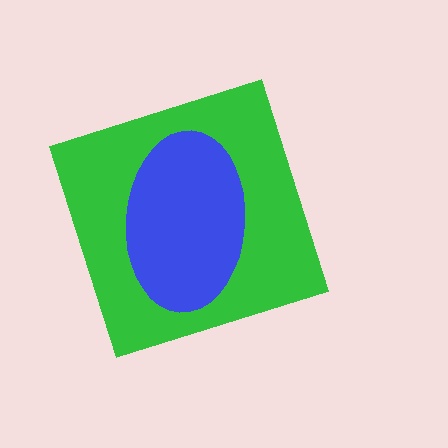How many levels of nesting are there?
2.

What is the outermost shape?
The green diamond.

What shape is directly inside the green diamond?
The blue ellipse.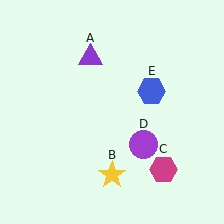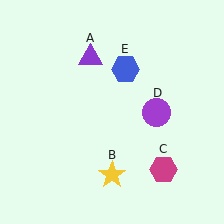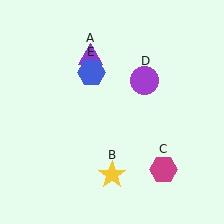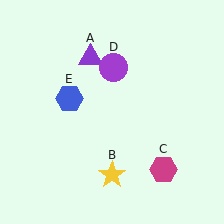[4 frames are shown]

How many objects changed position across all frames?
2 objects changed position: purple circle (object D), blue hexagon (object E).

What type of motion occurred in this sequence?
The purple circle (object D), blue hexagon (object E) rotated counterclockwise around the center of the scene.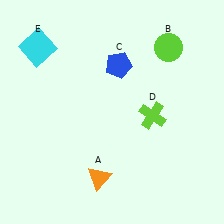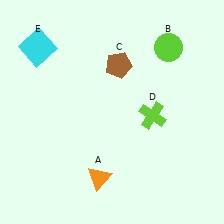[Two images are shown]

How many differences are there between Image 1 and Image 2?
There is 1 difference between the two images.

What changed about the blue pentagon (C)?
In Image 1, C is blue. In Image 2, it changed to brown.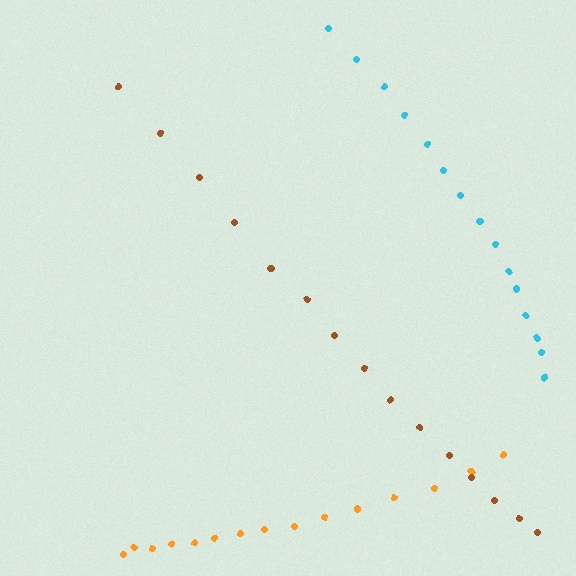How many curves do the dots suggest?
There are 3 distinct paths.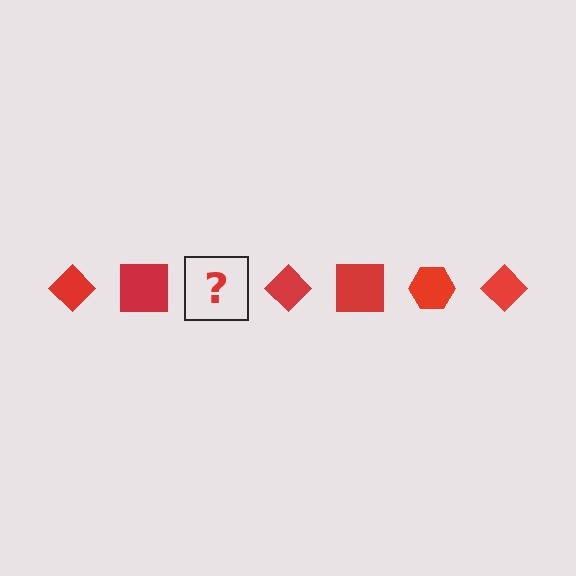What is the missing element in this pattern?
The missing element is a red hexagon.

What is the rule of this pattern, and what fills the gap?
The rule is that the pattern cycles through diamond, square, hexagon shapes in red. The gap should be filled with a red hexagon.